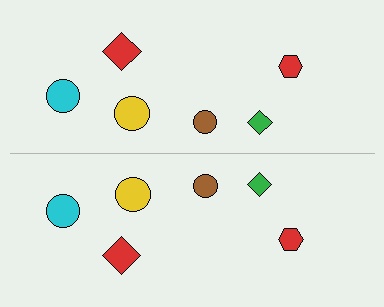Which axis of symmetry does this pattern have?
The pattern has a horizontal axis of symmetry running through the center of the image.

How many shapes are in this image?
There are 12 shapes in this image.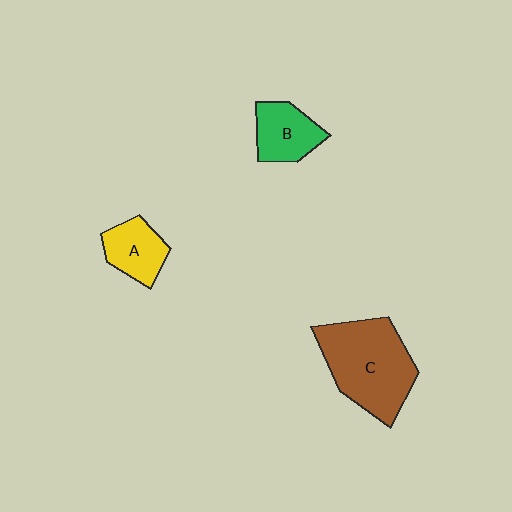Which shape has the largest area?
Shape C (brown).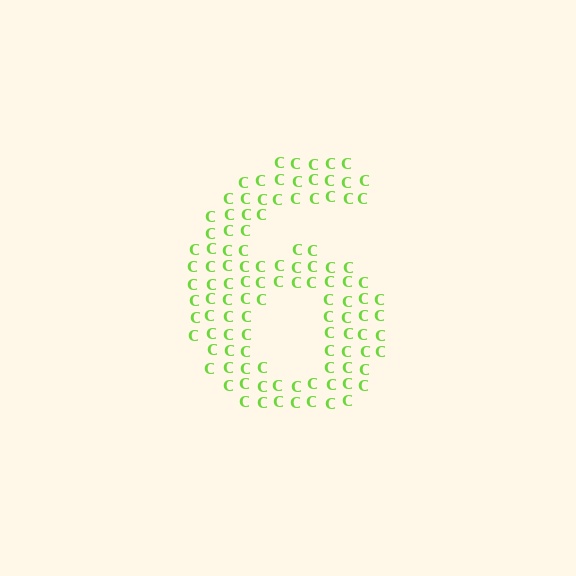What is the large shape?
The large shape is the digit 6.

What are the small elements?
The small elements are letter C's.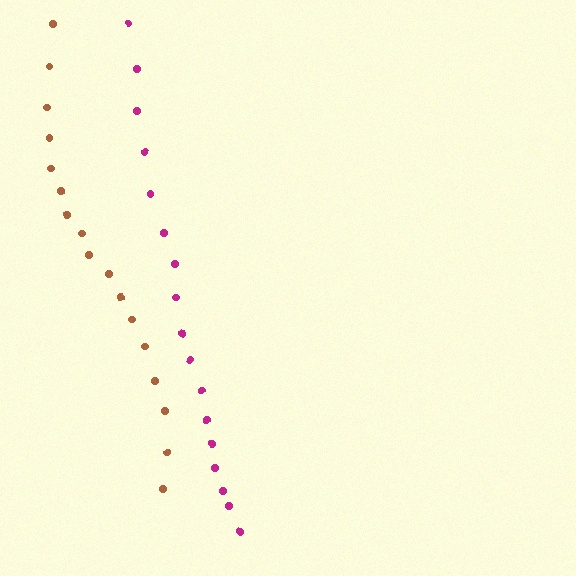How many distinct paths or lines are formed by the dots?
There are 2 distinct paths.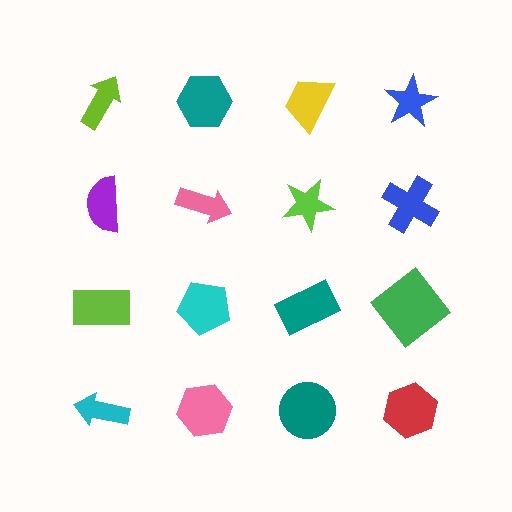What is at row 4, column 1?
A cyan arrow.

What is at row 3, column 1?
A lime rectangle.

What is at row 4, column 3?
A teal circle.